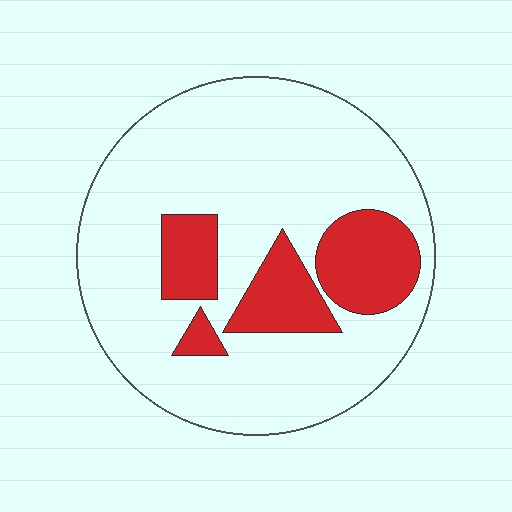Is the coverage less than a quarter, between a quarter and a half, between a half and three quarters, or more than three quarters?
Less than a quarter.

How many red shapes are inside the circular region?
4.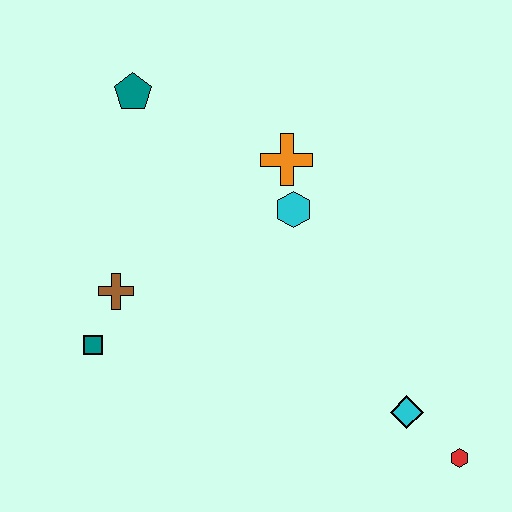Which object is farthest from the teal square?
The red hexagon is farthest from the teal square.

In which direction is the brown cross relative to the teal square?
The brown cross is above the teal square.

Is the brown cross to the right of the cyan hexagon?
No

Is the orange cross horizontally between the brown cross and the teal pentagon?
No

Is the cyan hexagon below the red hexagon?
No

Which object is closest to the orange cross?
The cyan hexagon is closest to the orange cross.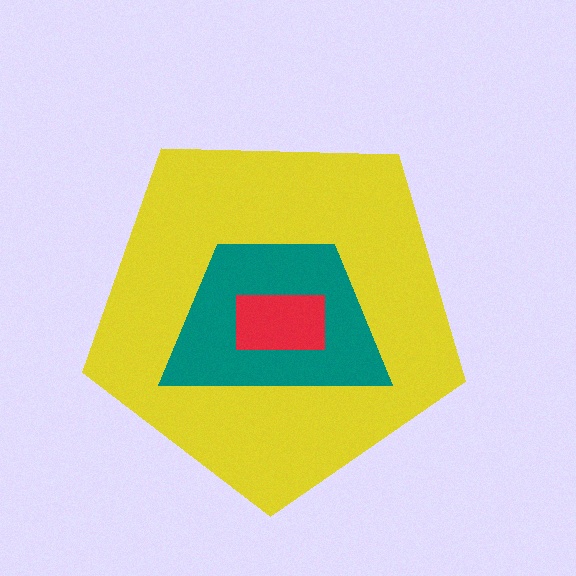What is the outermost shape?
The yellow pentagon.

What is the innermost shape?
The red rectangle.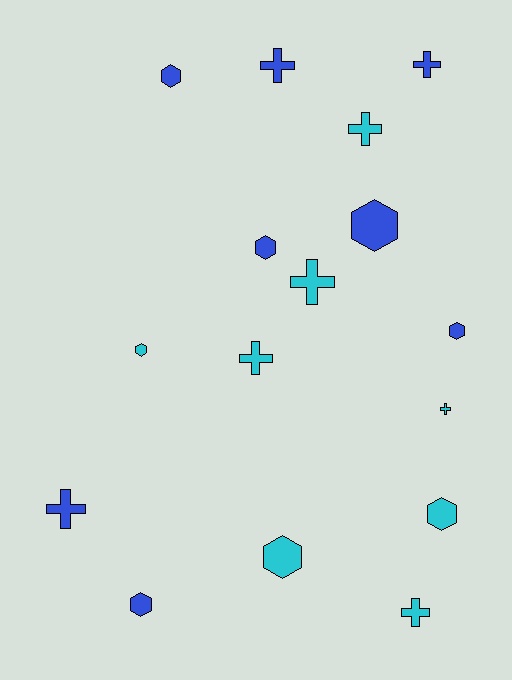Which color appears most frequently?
Blue, with 8 objects.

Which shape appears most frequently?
Hexagon, with 8 objects.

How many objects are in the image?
There are 16 objects.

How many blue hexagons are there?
There are 5 blue hexagons.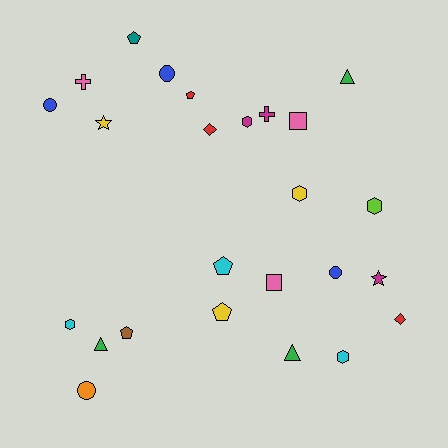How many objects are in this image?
There are 25 objects.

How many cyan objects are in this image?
There are 3 cyan objects.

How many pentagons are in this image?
There are 5 pentagons.